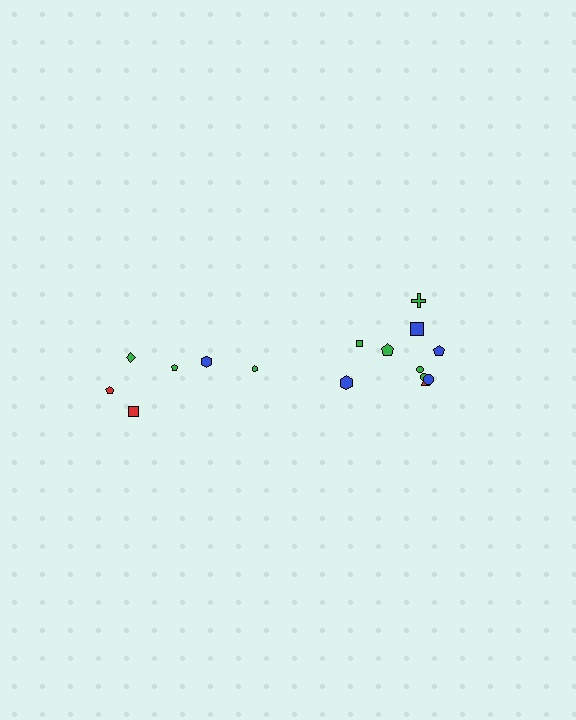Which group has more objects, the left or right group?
The right group.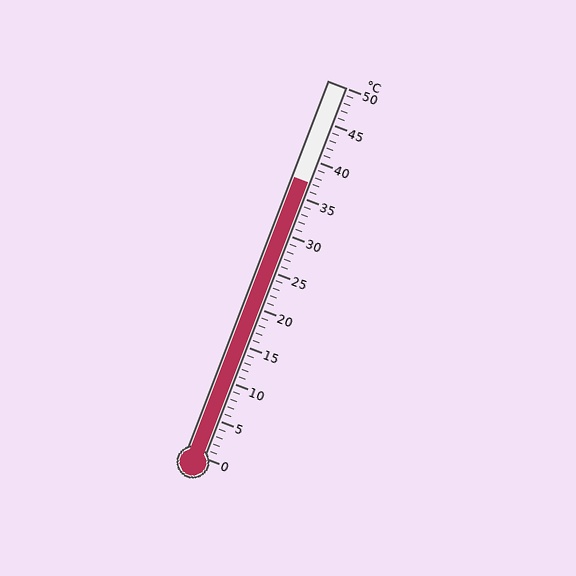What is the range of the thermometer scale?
The thermometer scale ranges from 0°C to 50°C.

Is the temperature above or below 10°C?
The temperature is above 10°C.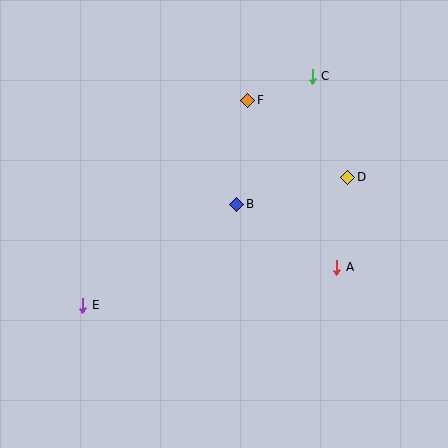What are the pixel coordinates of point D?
Point D is at (348, 177).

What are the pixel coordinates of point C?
Point C is at (312, 76).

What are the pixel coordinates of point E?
Point E is at (83, 305).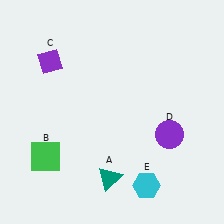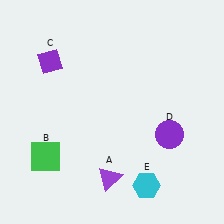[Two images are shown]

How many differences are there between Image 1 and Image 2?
There is 1 difference between the two images.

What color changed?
The triangle (A) changed from teal in Image 1 to purple in Image 2.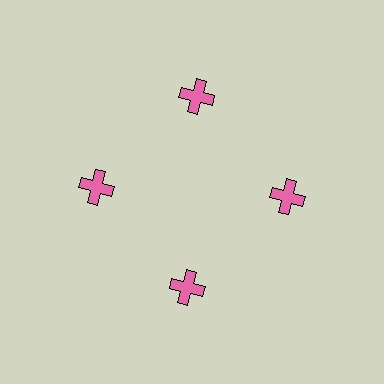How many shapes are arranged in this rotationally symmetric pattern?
There are 4 shapes, arranged in 4 groups of 1.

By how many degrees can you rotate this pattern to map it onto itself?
The pattern maps onto itself every 90 degrees of rotation.